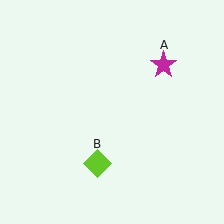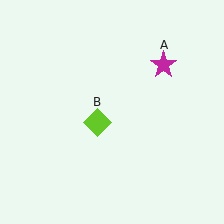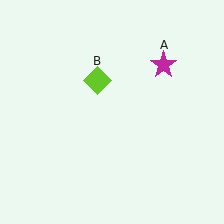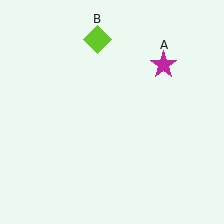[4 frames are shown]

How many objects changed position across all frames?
1 object changed position: lime diamond (object B).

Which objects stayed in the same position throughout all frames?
Magenta star (object A) remained stationary.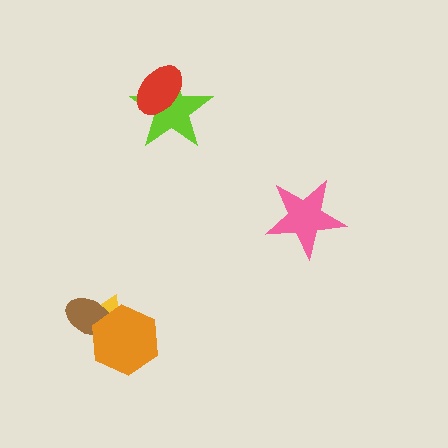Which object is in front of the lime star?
The red ellipse is in front of the lime star.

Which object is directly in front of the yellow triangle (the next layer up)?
The brown ellipse is directly in front of the yellow triangle.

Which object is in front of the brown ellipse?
The orange hexagon is in front of the brown ellipse.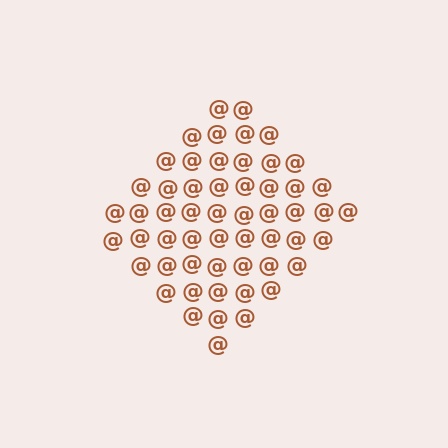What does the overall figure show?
The overall figure shows a diamond.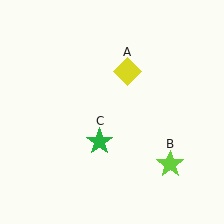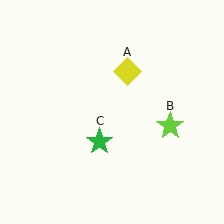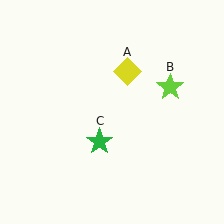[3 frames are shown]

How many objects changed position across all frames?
1 object changed position: lime star (object B).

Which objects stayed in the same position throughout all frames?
Yellow diamond (object A) and green star (object C) remained stationary.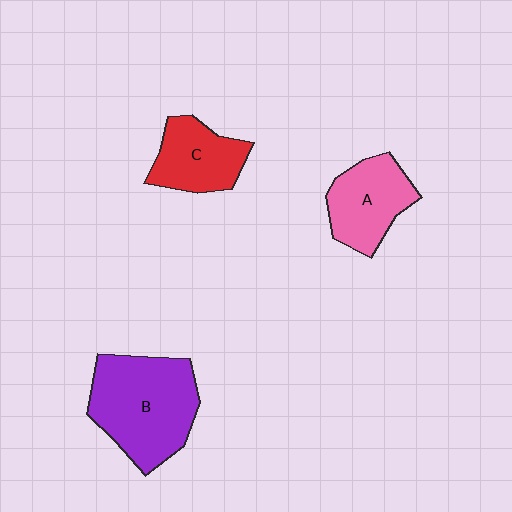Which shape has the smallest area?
Shape C (red).